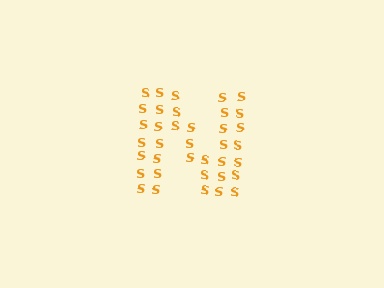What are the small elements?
The small elements are letter S's.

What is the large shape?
The large shape is the letter N.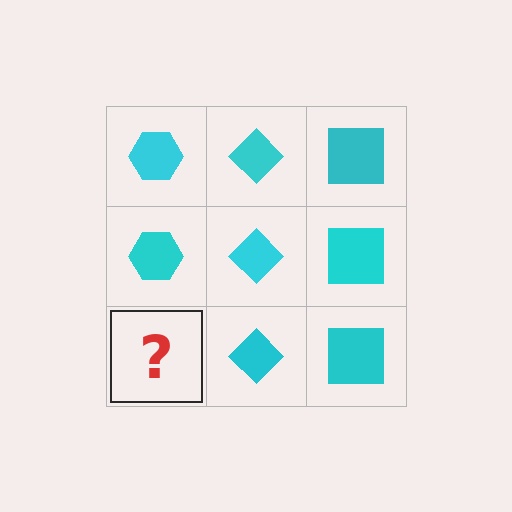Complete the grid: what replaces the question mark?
The question mark should be replaced with a cyan hexagon.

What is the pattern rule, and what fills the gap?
The rule is that each column has a consistent shape. The gap should be filled with a cyan hexagon.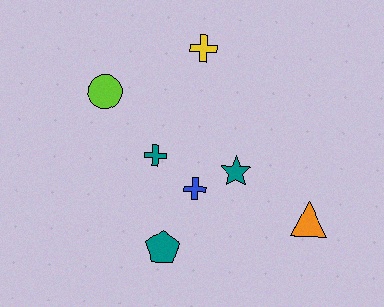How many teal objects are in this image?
There are 3 teal objects.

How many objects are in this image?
There are 7 objects.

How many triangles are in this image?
There is 1 triangle.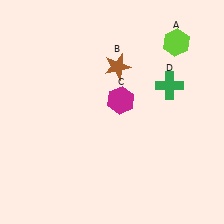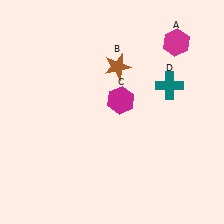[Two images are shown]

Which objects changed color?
A changed from lime to magenta. D changed from green to teal.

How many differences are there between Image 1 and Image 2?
There are 2 differences between the two images.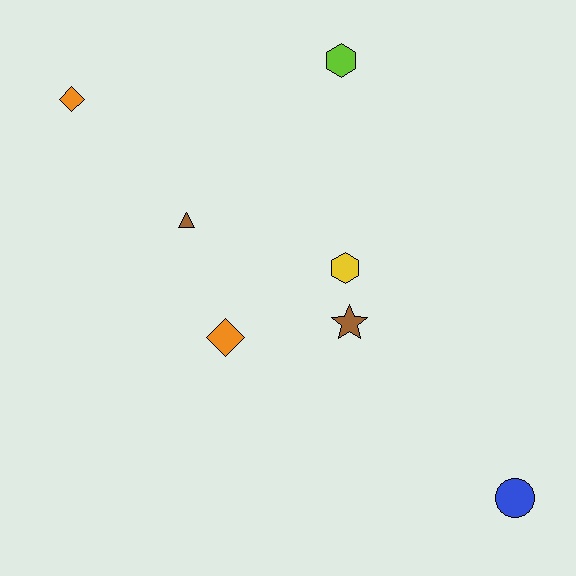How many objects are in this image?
There are 7 objects.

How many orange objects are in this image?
There are 2 orange objects.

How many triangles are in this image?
There is 1 triangle.